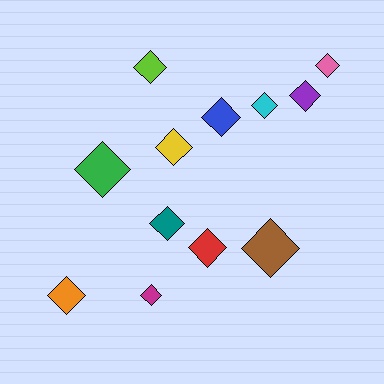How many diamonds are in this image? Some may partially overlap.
There are 12 diamonds.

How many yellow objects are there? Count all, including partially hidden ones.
There is 1 yellow object.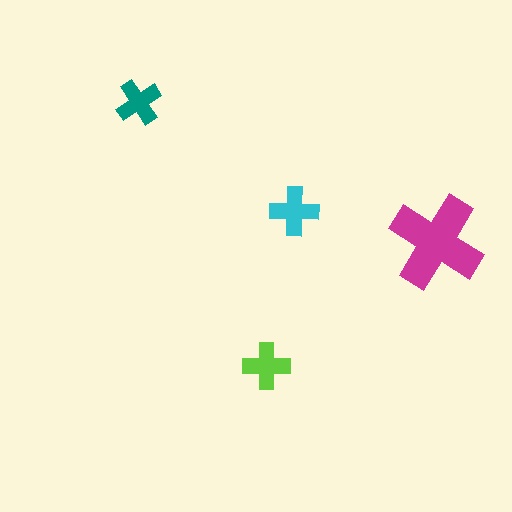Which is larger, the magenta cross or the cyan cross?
The magenta one.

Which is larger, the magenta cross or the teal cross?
The magenta one.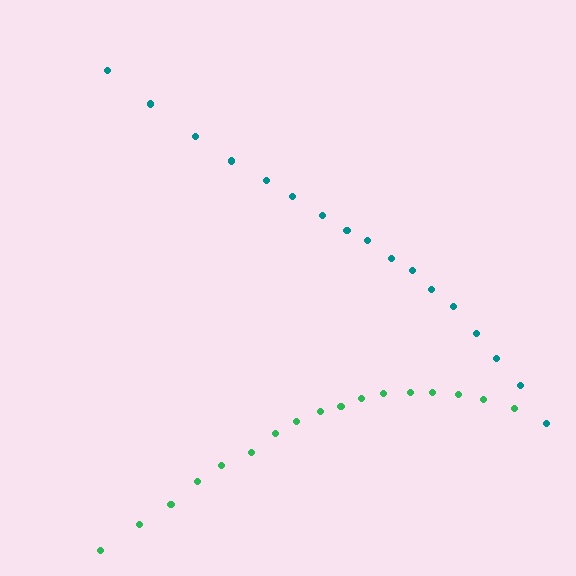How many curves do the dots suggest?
There are 2 distinct paths.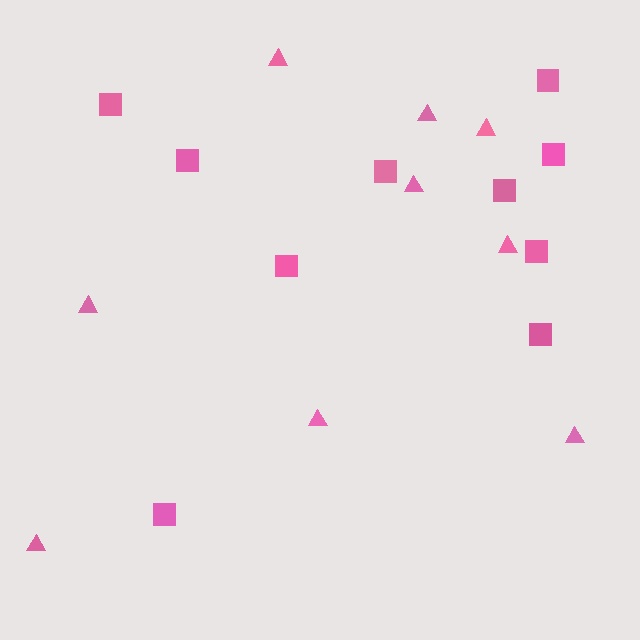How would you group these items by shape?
There are 2 groups: one group of triangles (9) and one group of squares (10).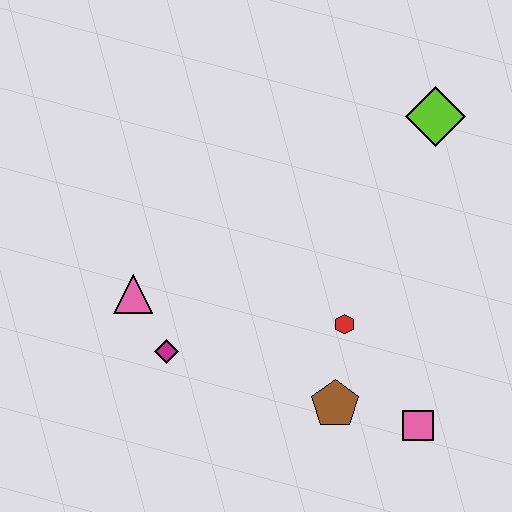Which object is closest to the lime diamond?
The red hexagon is closest to the lime diamond.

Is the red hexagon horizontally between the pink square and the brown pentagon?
Yes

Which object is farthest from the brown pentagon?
The lime diamond is farthest from the brown pentagon.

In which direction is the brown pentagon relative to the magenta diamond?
The brown pentagon is to the right of the magenta diamond.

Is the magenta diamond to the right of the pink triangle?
Yes